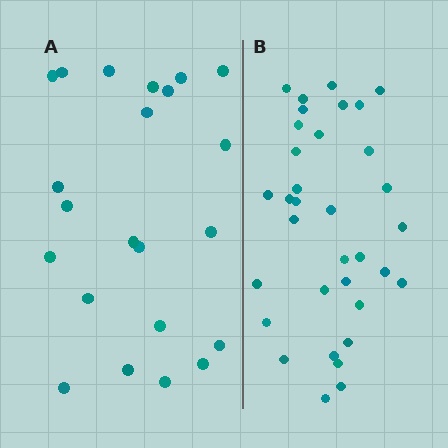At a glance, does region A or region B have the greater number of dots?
Region B (the right region) has more dots.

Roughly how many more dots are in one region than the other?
Region B has roughly 12 or so more dots than region A.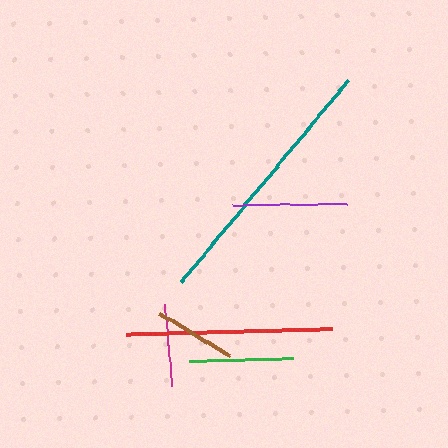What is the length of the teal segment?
The teal segment is approximately 262 pixels long.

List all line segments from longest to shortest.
From longest to shortest: teal, red, purple, green, magenta, brown.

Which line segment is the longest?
The teal line is the longest at approximately 262 pixels.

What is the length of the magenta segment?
The magenta segment is approximately 83 pixels long.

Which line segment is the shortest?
The brown line is the shortest at approximately 82 pixels.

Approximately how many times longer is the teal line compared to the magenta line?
The teal line is approximately 3.2 times the length of the magenta line.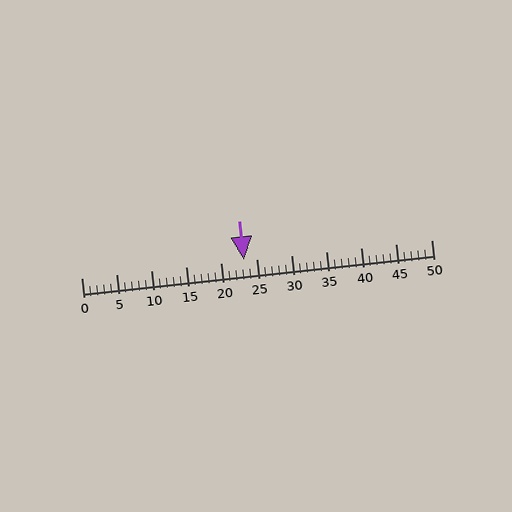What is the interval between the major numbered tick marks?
The major tick marks are spaced 5 units apart.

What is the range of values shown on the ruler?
The ruler shows values from 0 to 50.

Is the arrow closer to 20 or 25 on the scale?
The arrow is closer to 25.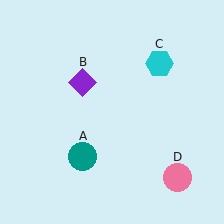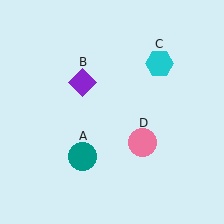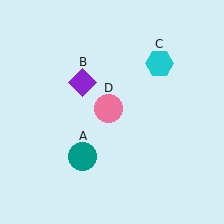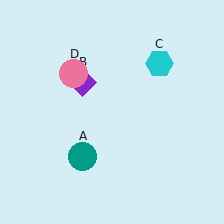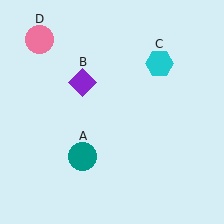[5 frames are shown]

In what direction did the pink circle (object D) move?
The pink circle (object D) moved up and to the left.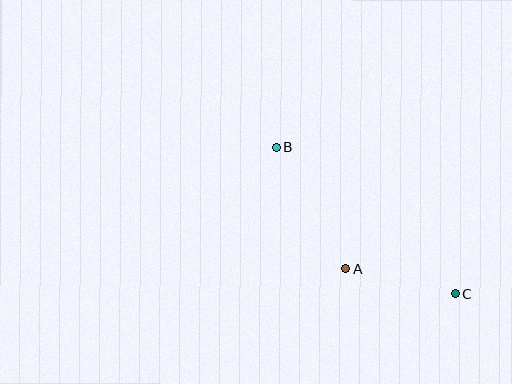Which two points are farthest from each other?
Points B and C are farthest from each other.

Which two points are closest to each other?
Points A and C are closest to each other.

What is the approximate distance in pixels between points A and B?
The distance between A and B is approximately 140 pixels.